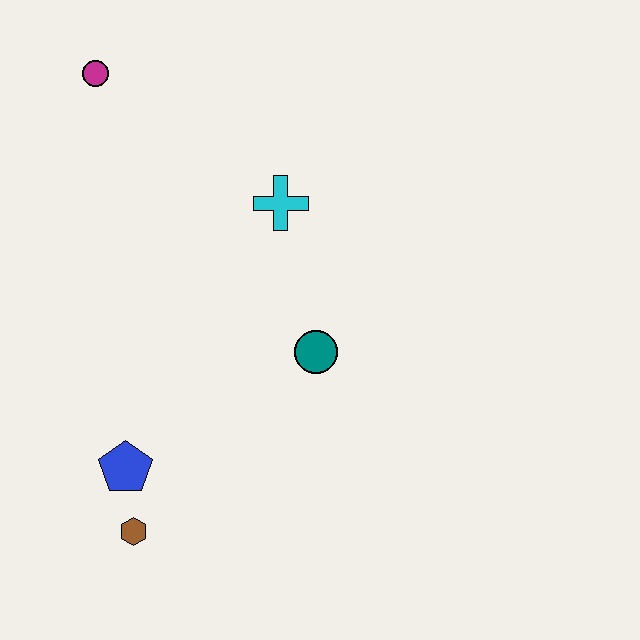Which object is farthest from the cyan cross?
The brown hexagon is farthest from the cyan cross.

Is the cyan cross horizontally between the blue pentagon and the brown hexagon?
No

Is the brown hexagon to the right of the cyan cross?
No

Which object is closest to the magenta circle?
The cyan cross is closest to the magenta circle.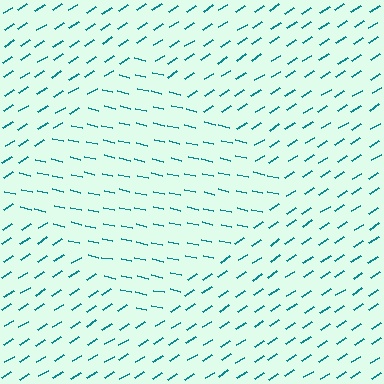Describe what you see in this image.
The image is filled with small teal line segments. A diamond region in the image has lines oriented differently from the surrounding lines, creating a visible texture boundary.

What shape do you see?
I see a diamond.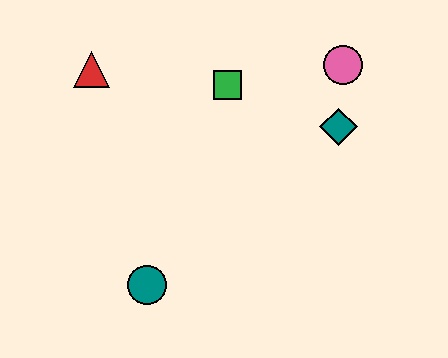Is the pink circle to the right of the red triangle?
Yes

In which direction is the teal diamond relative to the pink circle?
The teal diamond is below the pink circle.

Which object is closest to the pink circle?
The teal diamond is closest to the pink circle.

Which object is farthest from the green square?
The teal circle is farthest from the green square.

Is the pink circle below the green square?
No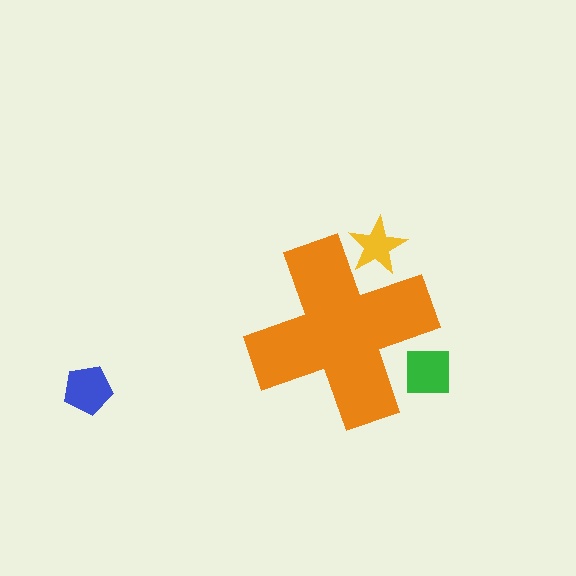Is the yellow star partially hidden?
Yes, the yellow star is partially hidden behind the orange cross.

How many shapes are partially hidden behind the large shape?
2 shapes are partially hidden.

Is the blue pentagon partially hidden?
No, the blue pentagon is fully visible.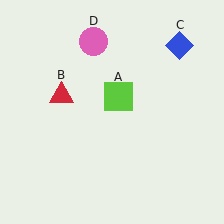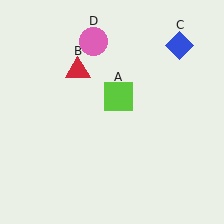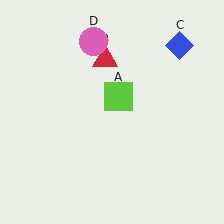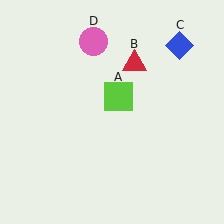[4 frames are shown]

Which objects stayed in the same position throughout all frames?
Lime square (object A) and blue diamond (object C) and pink circle (object D) remained stationary.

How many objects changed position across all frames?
1 object changed position: red triangle (object B).